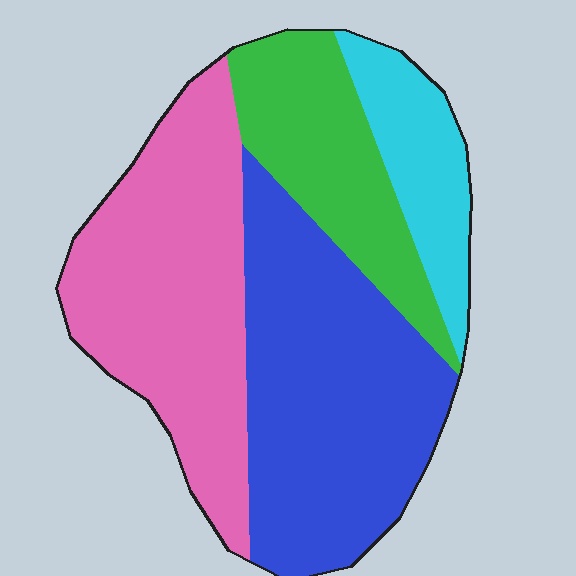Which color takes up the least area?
Cyan, at roughly 10%.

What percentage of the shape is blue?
Blue takes up between a third and a half of the shape.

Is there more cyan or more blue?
Blue.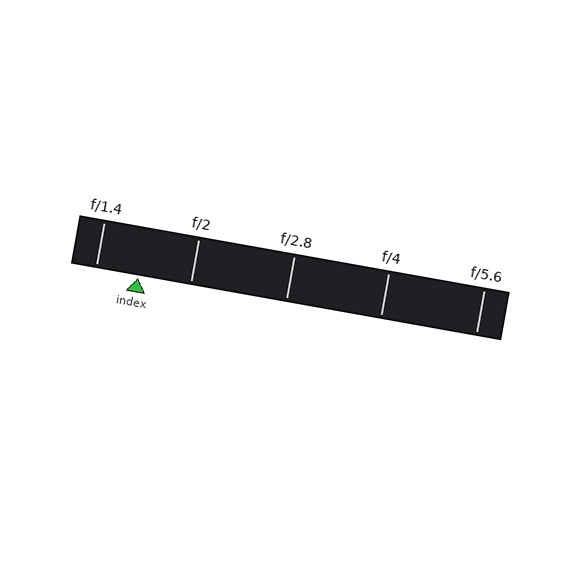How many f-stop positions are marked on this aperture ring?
There are 5 f-stop positions marked.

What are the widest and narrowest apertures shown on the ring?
The widest aperture shown is f/1.4 and the narrowest is f/5.6.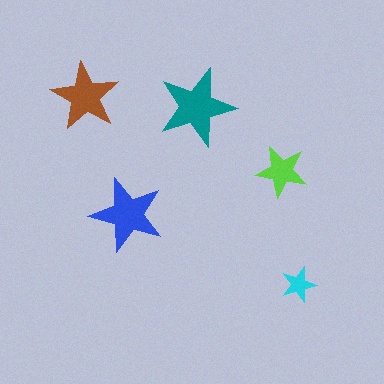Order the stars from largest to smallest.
the teal one, the blue one, the brown one, the lime one, the cyan one.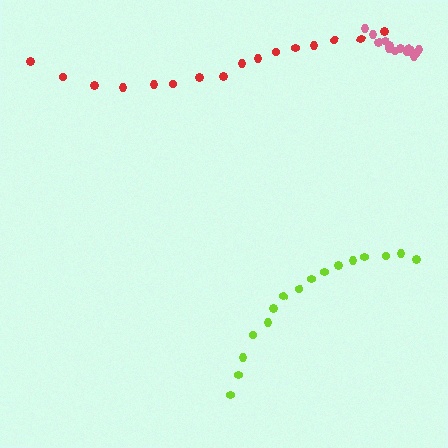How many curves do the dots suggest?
There are 3 distinct paths.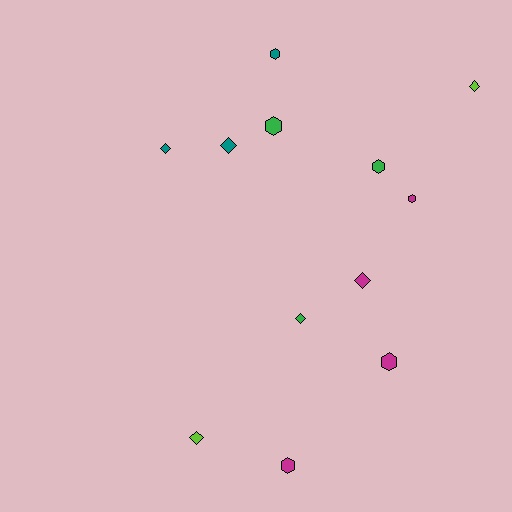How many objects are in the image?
There are 12 objects.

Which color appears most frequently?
Magenta, with 4 objects.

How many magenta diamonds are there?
There is 1 magenta diamond.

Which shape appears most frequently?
Diamond, with 6 objects.